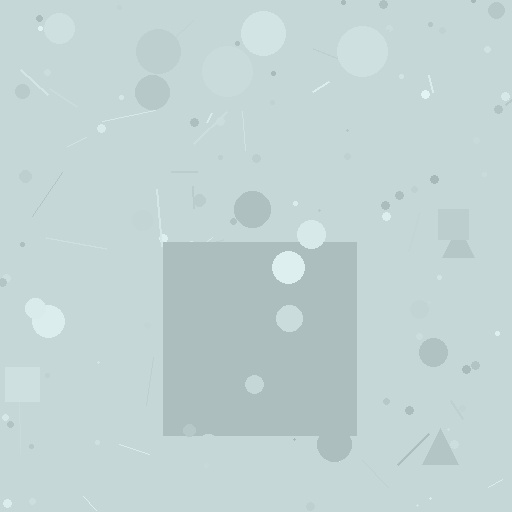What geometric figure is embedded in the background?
A square is embedded in the background.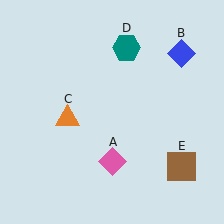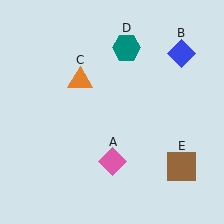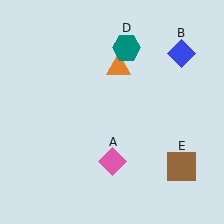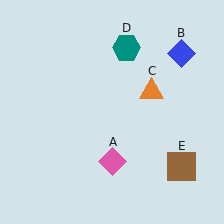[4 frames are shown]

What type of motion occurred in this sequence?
The orange triangle (object C) rotated clockwise around the center of the scene.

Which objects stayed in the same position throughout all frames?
Pink diamond (object A) and blue diamond (object B) and teal hexagon (object D) and brown square (object E) remained stationary.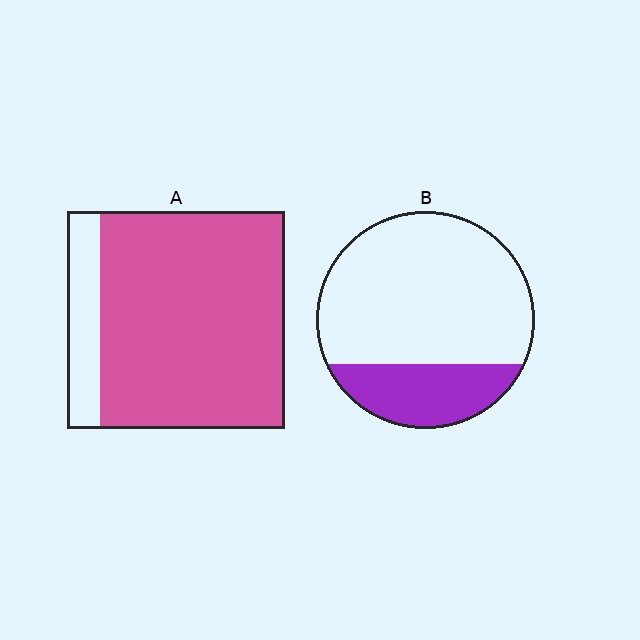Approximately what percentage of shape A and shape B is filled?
A is approximately 85% and B is approximately 25%.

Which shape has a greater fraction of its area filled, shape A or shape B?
Shape A.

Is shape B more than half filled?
No.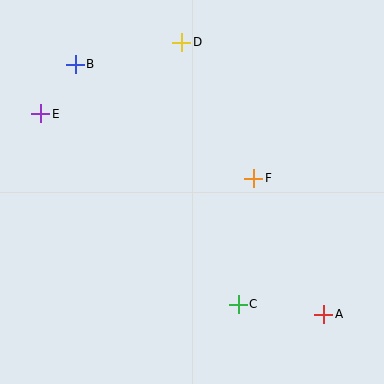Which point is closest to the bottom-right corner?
Point A is closest to the bottom-right corner.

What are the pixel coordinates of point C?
Point C is at (238, 304).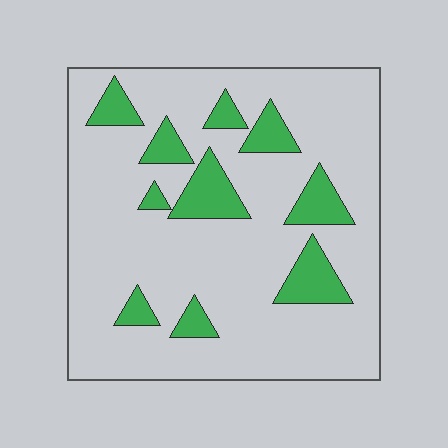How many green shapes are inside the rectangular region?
10.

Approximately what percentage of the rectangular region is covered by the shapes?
Approximately 15%.